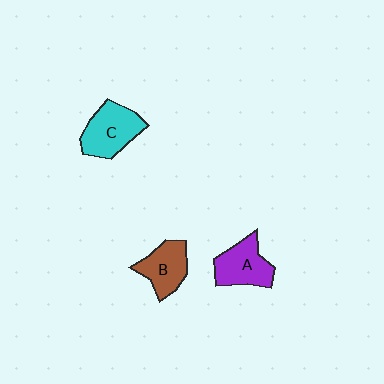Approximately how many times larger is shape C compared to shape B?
Approximately 1.2 times.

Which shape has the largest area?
Shape C (cyan).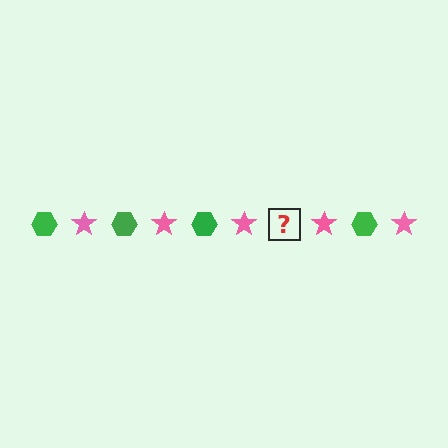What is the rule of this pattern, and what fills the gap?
The rule is that the pattern alternates between green hexagon and pink star. The gap should be filled with a green hexagon.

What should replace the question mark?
The question mark should be replaced with a green hexagon.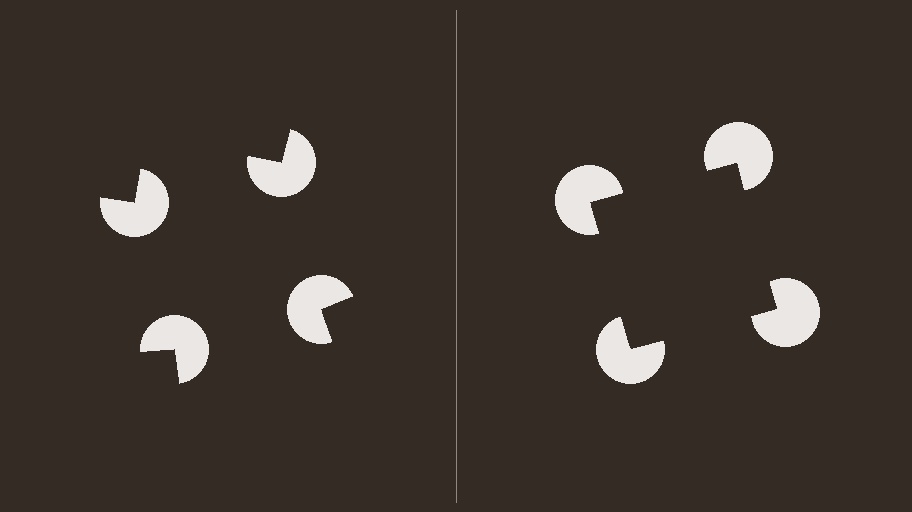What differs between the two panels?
The pac-man discs are positioned identically on both sides; only the wedge orientations differ. On the right they align to a square; on the left they are misaligned.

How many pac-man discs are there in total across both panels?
8 — 4 on each side.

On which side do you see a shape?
An illusory square appears on the right side. On the left side the wedge cuts are rotated, so no coherent shape forms.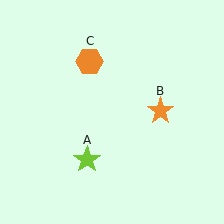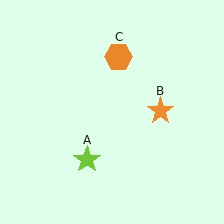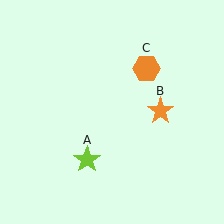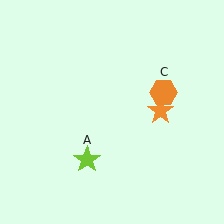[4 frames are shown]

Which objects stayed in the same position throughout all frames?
Lime star (object A) and orange star (object B) remained stationary.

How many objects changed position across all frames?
1 object changed position: orange hexagon (object C).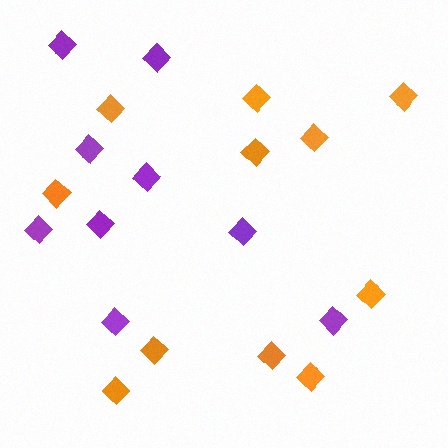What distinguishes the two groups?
There are 2 groups: one group of purple diamonds (9) and one group of orange diamonds (11).